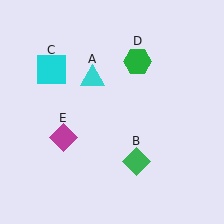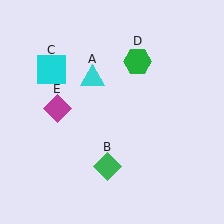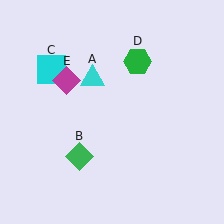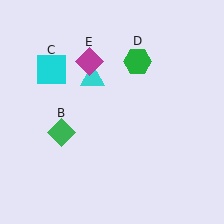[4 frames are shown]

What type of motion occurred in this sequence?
The green diamond (object B), magenta diamond (object E) rotated clockwise around the center of the scene.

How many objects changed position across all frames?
2 objects changed position: green diamond (object B), magenta diamond (object E).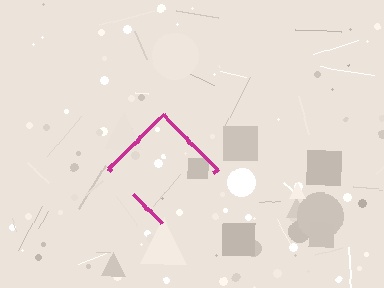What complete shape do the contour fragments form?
The contour fragments form a diamond.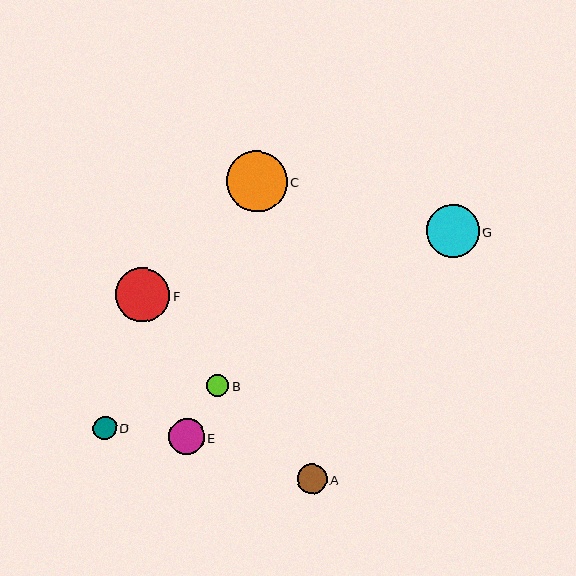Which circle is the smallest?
Circle B is the smallest with a size of approximately 22 pixels.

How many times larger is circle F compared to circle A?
Circle F is approximately 1.8 times the size of circle A.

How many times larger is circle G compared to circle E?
Circle G is approximately 1.5 times the size of circle E.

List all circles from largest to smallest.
From largest to smallest: C, F, G, E, A, D, B.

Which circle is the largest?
Circle C is the largest with a size of approximately 60 pixels.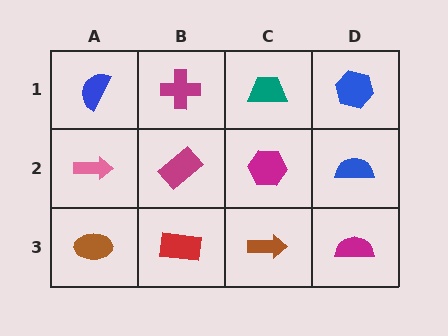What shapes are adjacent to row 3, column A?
A pink arrow (row 2, column A), a red rectangle (row 3, column B).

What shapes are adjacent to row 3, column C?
A magenta hexagon (row 2, column C), a red rectangle (row 3, column B), a magenta semicircle (row 3, column D).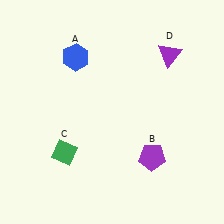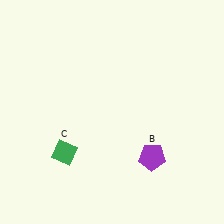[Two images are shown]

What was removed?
The purple triangle (D), the blue hexagon (A) were removed in Image 2.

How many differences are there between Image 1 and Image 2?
There are 2 differences between the two images.